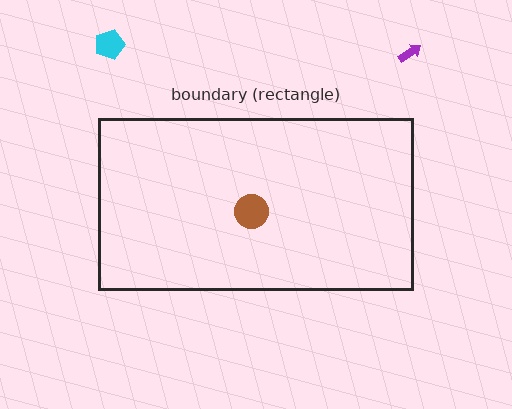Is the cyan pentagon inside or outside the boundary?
Outside.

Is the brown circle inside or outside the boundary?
Inside.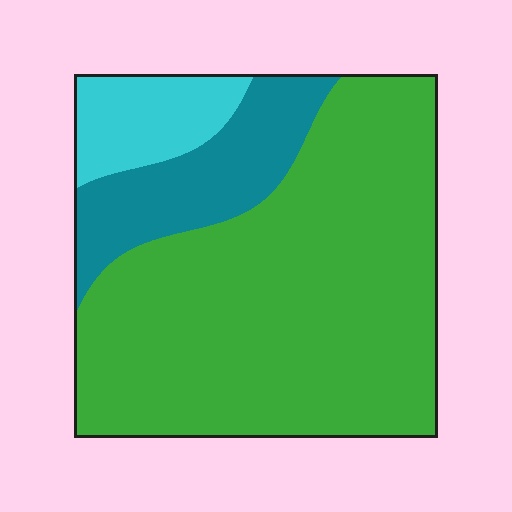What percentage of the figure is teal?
Teal takes up about one sixth (1/6) of the figure.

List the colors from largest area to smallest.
From largest to smallest: green, teal, cyan.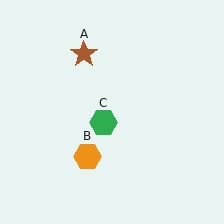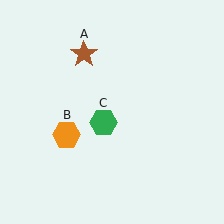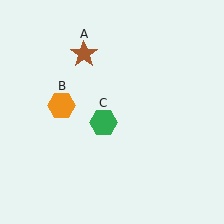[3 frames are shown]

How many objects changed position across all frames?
1 object changed position: orange hexagon (object B).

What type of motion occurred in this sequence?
The orange hexagon (object B) rotated clockwise around the center of the scene.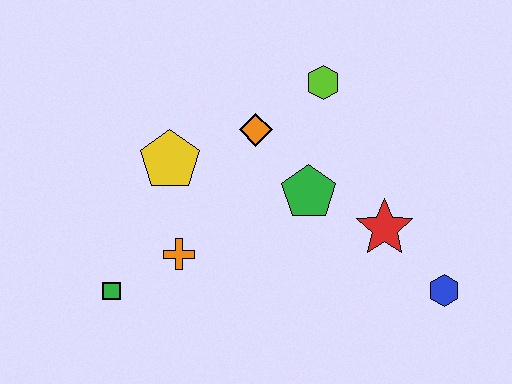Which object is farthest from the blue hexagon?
The green square is farthest from the blue hexagon.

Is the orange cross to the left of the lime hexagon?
Yes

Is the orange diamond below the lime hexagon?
Yes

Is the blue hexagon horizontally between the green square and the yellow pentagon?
No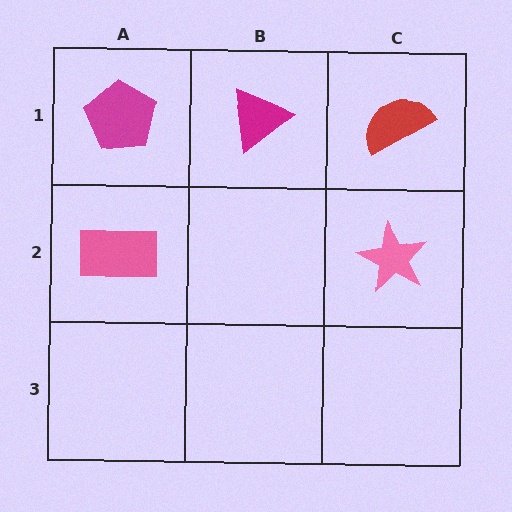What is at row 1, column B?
A magenta triangle.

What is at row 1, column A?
A magenta pentagon.